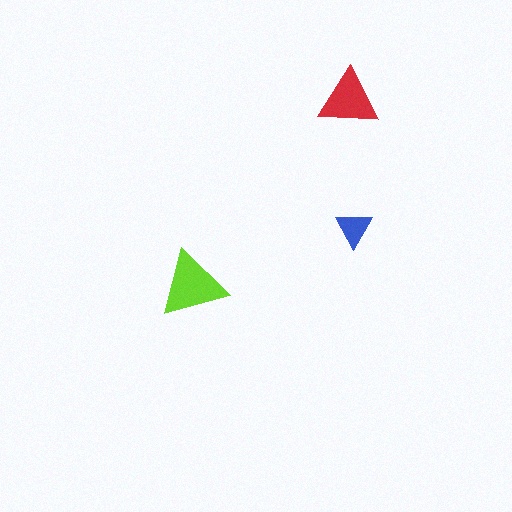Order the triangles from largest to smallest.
the lime one, the red one, the blue one.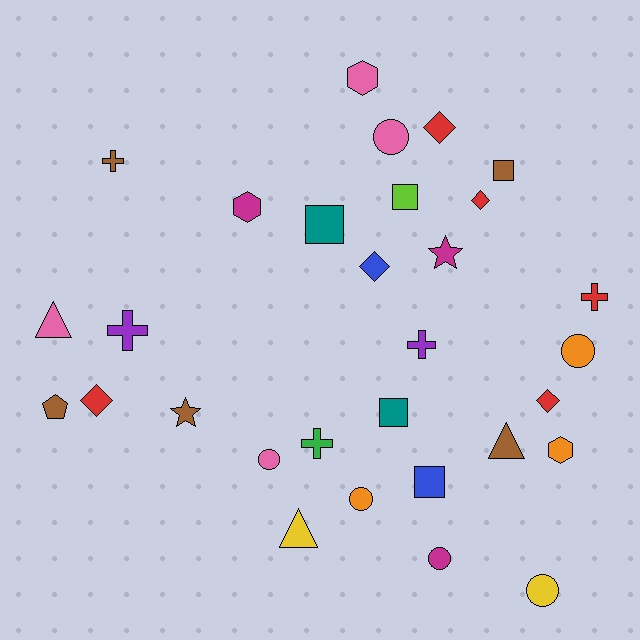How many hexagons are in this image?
There are 3 hexagons.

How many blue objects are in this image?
There are 2 blue objects.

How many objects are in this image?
There are 30 objects.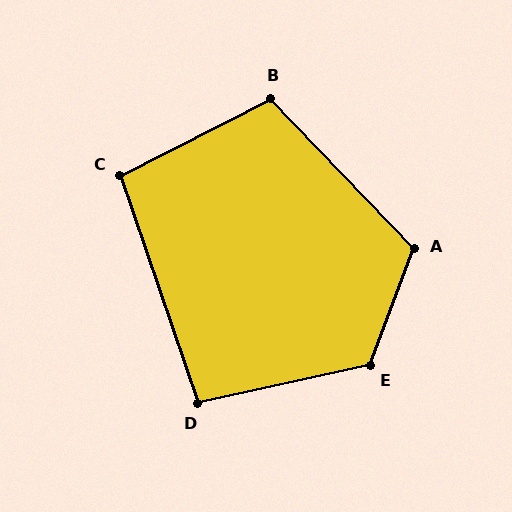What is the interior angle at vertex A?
Approximately 116 degrees (obtuse).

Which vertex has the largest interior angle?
E, at approximately 123 degrees.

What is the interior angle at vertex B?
Approximately 107 degrees (obtuse).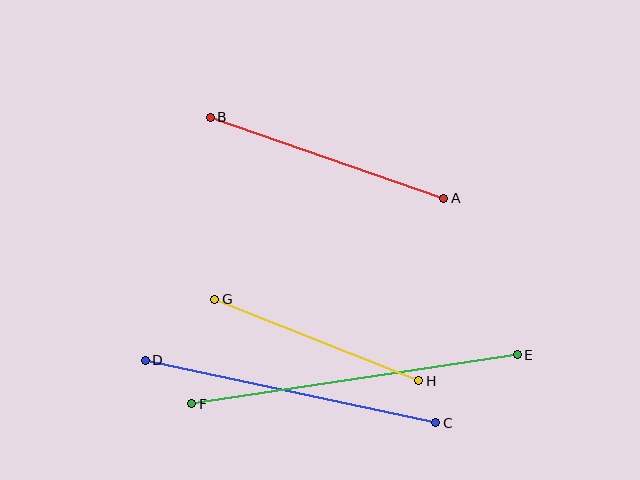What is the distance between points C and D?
The distance is approximately 297 pixels.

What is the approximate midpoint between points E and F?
The midpoint is at approximately (355, 379) pixels.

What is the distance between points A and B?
The distance is approximately 247 pixels.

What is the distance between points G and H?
The distance is approximately 220 pixels.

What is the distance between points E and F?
The distance is approximately 329 pixels.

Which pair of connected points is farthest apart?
Points E and F are farthest apart.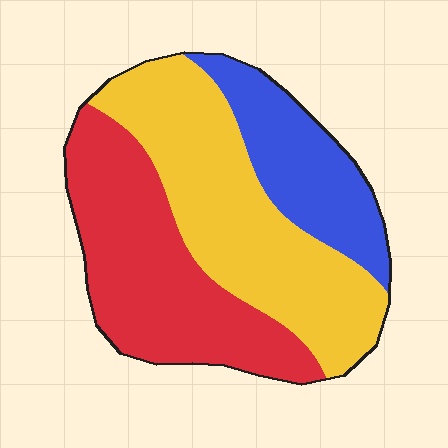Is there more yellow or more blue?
Yellow.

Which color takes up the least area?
Blue, at roughly 20%.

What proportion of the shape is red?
Red takes up between a quarter and a half of the shape.